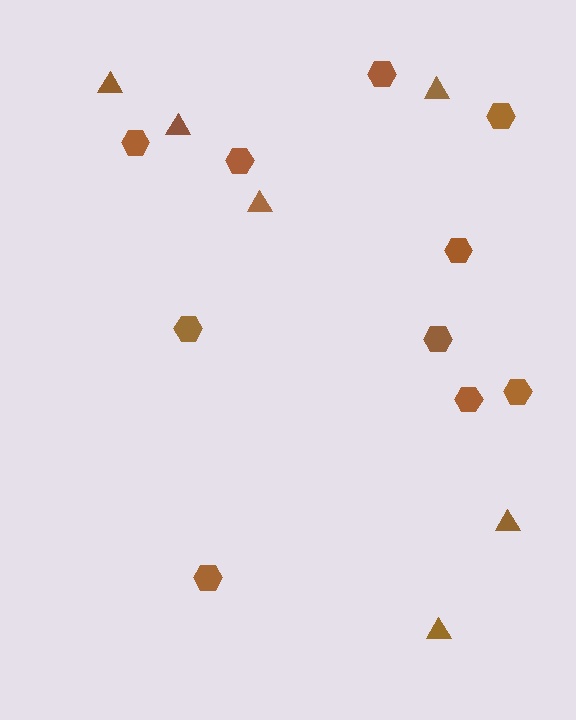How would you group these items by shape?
There are 2 groups: one group of triangles (6) and one group of hexagons (10).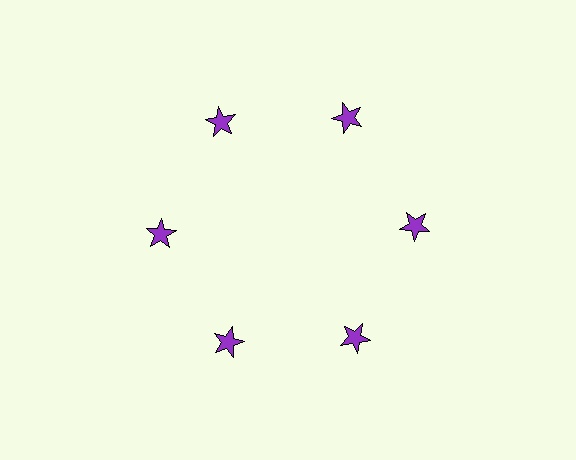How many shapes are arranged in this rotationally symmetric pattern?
There are 6 shapes, arranged in 6 groups of 1.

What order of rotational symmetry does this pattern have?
This pattern has 6-fold rotational symmetry.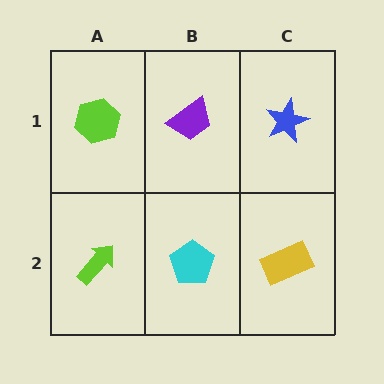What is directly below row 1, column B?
A cyan pentagon.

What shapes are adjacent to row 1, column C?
A yellow rectangle (row 2, column C), a purple trapezoid (row 1, column B).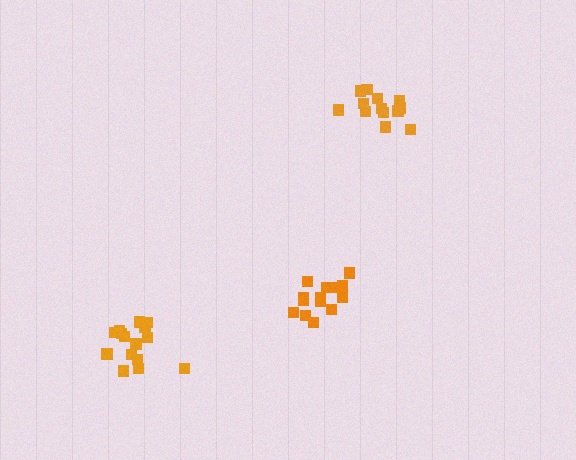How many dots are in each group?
Group 1: 13 dots, Group 2: 15 dots, Group 3: 15 dots (43 total).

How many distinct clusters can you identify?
There are 3 distinct clusters.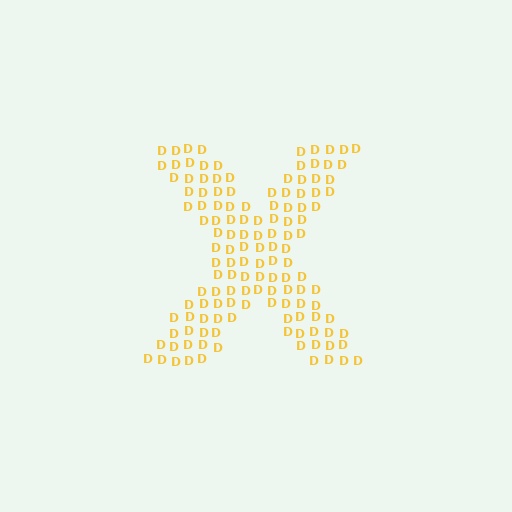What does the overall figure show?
The overall figure shows the letter X.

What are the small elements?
The small elements are letter D's.